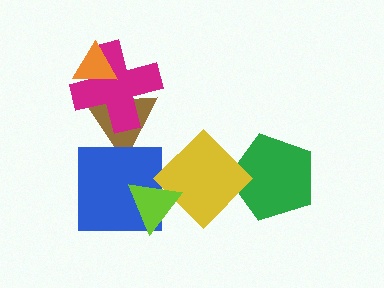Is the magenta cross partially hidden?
Yes, it is partially covered by another shape.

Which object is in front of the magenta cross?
The orange triangle is in front of the magenta cross.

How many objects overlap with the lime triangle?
2 objects overlap with the lime triangle.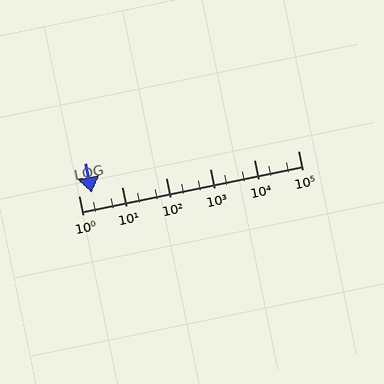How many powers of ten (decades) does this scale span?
The scale spans 5 decades, from 1 to 100000.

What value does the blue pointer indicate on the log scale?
The pointer indicates approximately 2.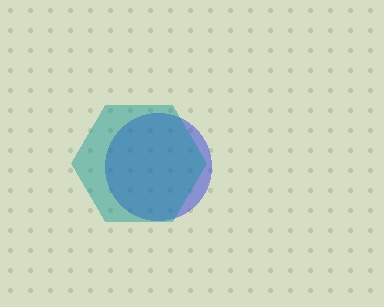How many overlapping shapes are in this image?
There are 2 overlapping shapes in the image.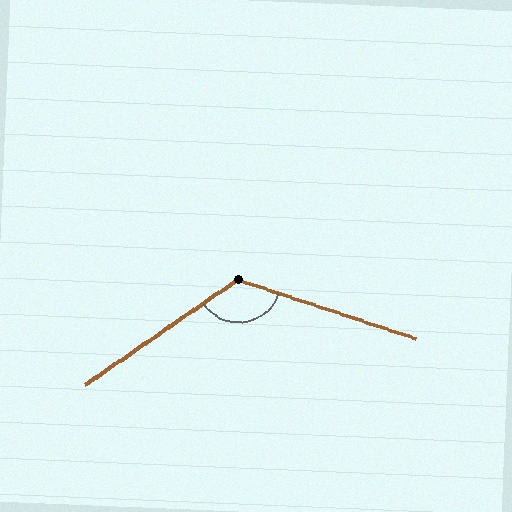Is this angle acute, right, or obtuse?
It is obtuse.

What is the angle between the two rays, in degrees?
Approximately 127 degrees.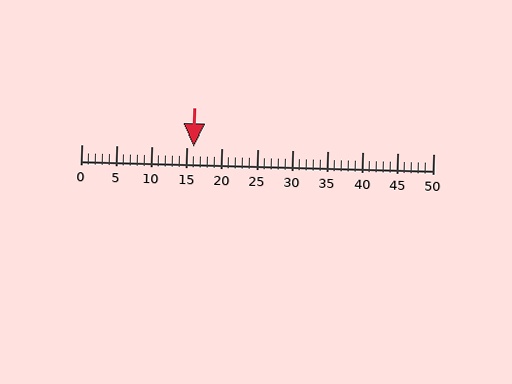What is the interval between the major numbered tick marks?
The major tick marks are spaced 5 units apart.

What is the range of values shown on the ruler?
The ruler shows values from 0 to 50.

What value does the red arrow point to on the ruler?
The red arrow points to approximately 16.